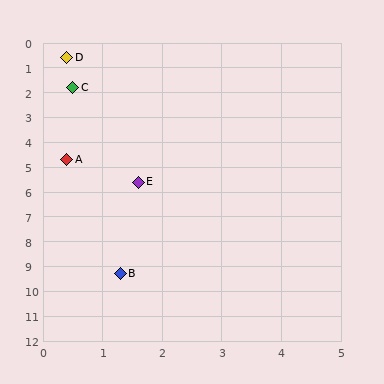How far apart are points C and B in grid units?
Points C and B are about 7.5 grid units apart.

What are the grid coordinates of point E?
Point E is at approximately (1.6, 5.6).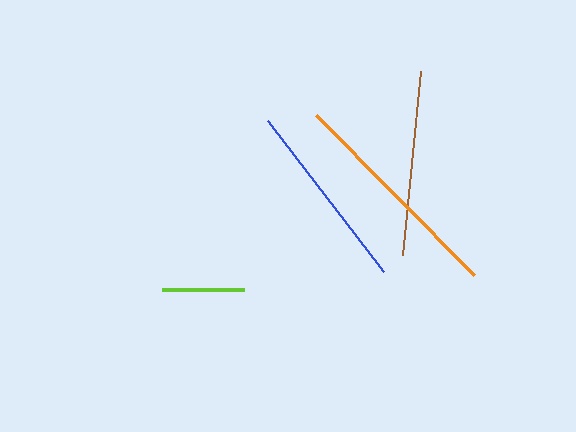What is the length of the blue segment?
The blue segment is approximately 191 pixels long.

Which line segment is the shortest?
The lime line is the shortest at approximately 82 pixels.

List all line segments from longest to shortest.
From longest to shortest: orange, blue, brown, lime.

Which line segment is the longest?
The orange line is the longest at approximately 225 pixels.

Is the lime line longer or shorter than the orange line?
The orange line is longer than the lime line.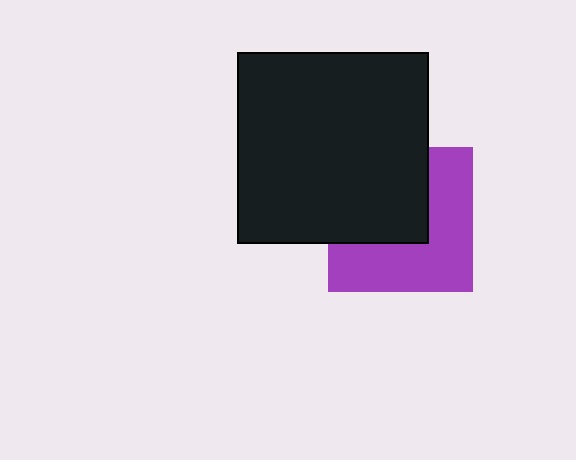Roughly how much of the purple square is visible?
About half of it is visible (roughly 53%).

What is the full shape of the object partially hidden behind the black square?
The partially hidden object is a purple square.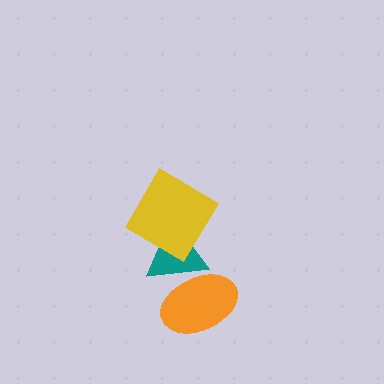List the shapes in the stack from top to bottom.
From top to bottom: the yellow diamond, the teal triangle, the orange ellipse.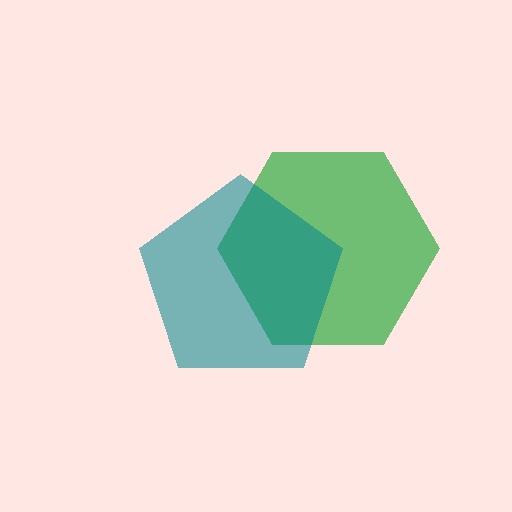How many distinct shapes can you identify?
There are 2 distinct shapes: a green hexagon, a teal pentagon.